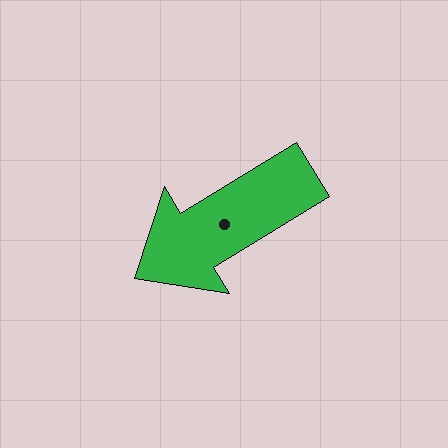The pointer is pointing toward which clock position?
Roughly 8 o'clock.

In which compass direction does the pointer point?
Southwest.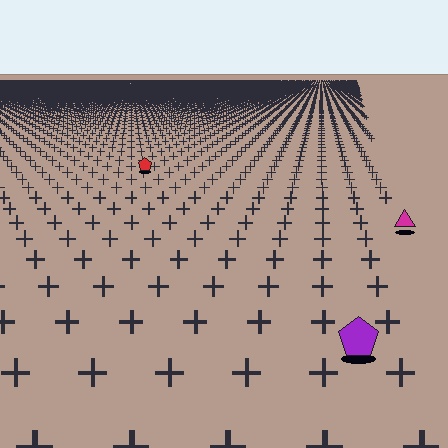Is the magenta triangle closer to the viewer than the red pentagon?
Yes. The magenta triangle is closer — you can tell from the texture gradient: the ground texture is coarser near it.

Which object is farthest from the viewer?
The red pentagon is farthest from the viewer. It appears smaller and the ground texture around it is denser.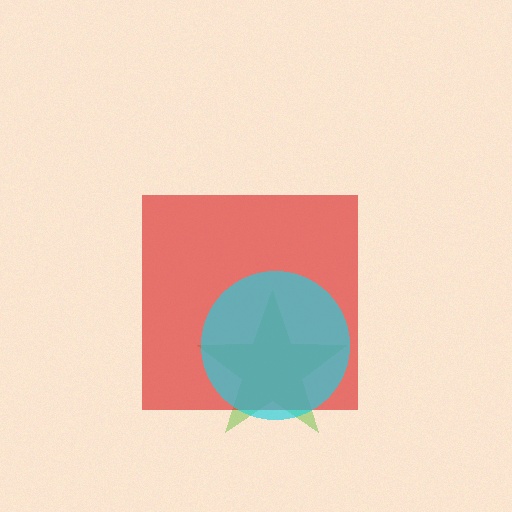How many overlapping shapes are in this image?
There are 3 overlapping shapes in the image.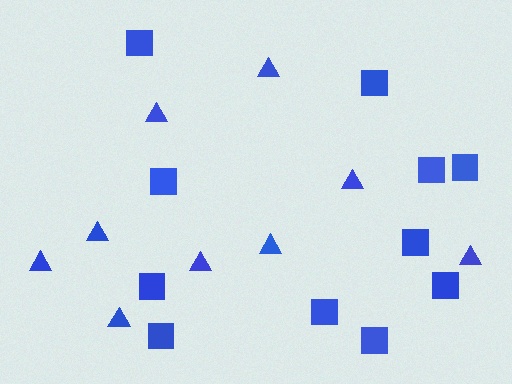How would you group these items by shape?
There are 2 groups: one group of squares (11) and one group of triangles (9).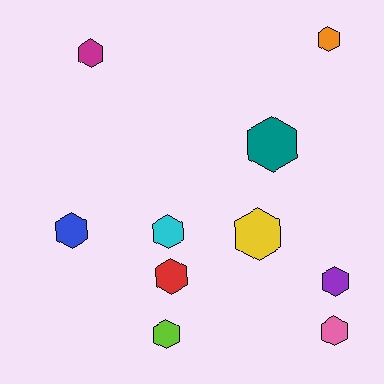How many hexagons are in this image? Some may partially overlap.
There are 10 hexagons.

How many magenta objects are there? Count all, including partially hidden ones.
There is 1 magenta object.